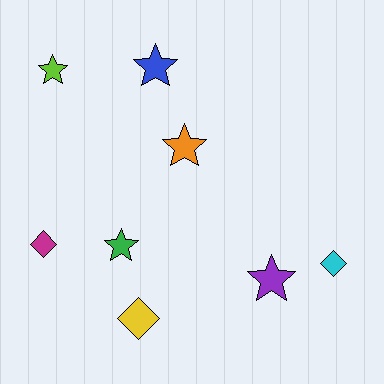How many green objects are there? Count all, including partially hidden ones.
There is 1 green object.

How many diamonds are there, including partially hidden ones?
There are 3 diamonds.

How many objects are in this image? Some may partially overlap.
There are 8 objects.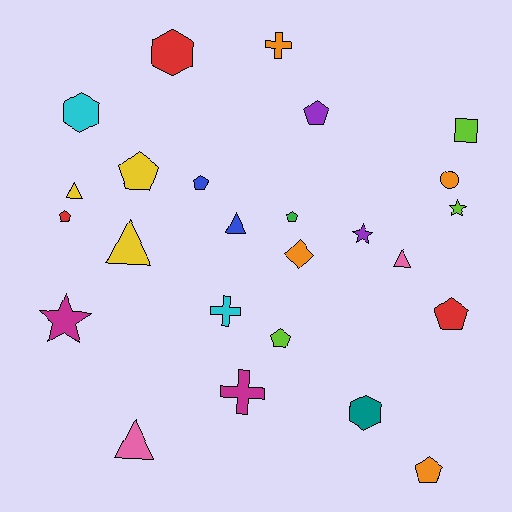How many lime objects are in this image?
There are 3 lime objects.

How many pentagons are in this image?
There are 8 pentagons.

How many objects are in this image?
There are 25 objects.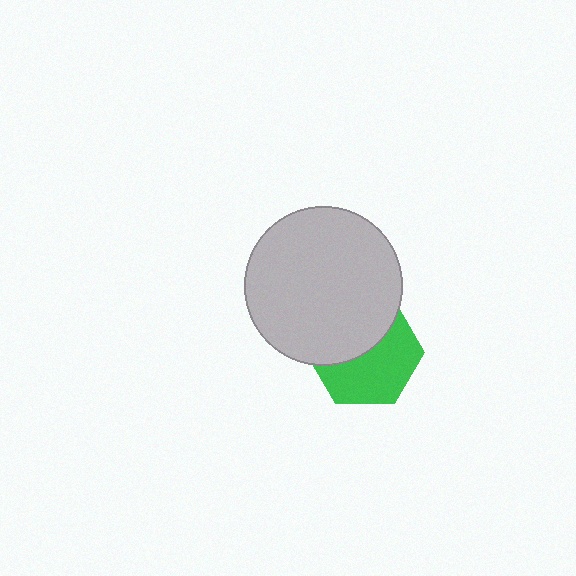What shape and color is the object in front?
The object in front is a light gray circle.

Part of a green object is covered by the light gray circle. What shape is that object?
It is a hexagon.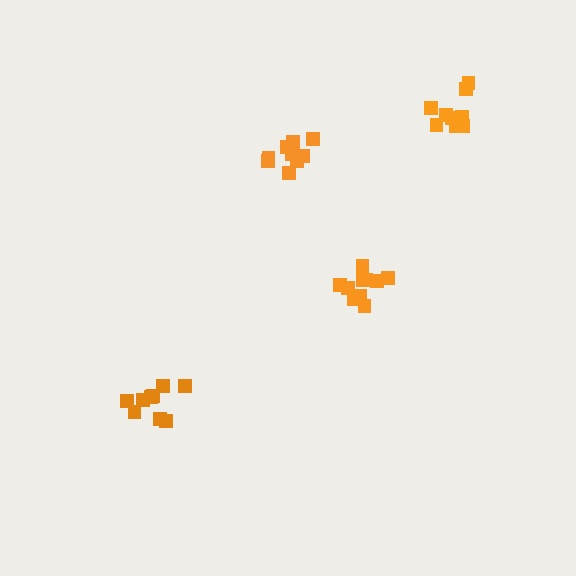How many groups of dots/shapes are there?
There are 4 groups.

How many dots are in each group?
Group 1: 10 dots, Group 2: 9 dots, Group 3: 11 dots, Group 4: 10 dots (40 total).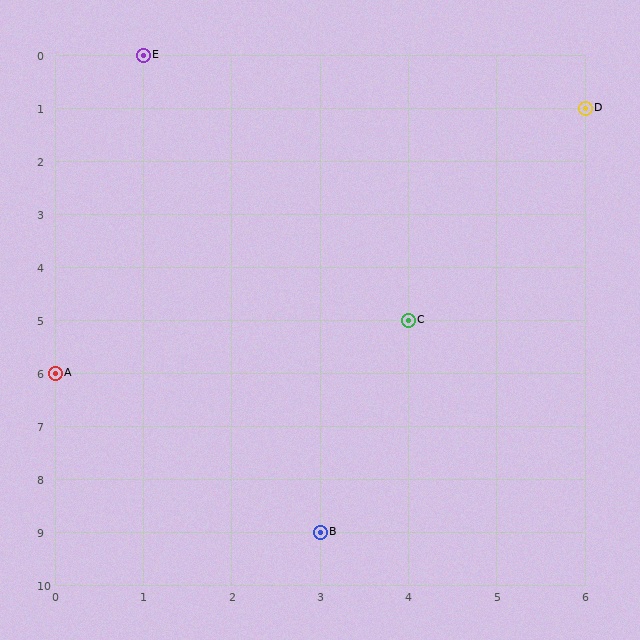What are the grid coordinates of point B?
Point B is at grid coordinates (3, 9).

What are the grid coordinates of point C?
Point C is at grid coordinates (4, 5).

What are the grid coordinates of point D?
Point D is at grid coordinates (6, 1).